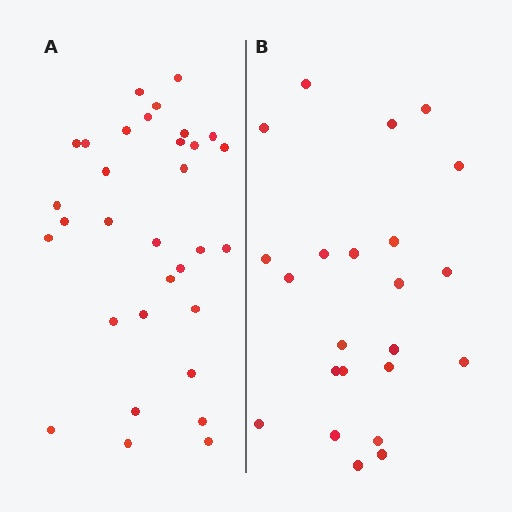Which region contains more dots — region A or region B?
Region A (the left region) has more dots.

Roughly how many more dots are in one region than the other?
Region A has roughly 8 or so more dots than region B.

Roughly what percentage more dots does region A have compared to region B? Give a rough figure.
About 40% more.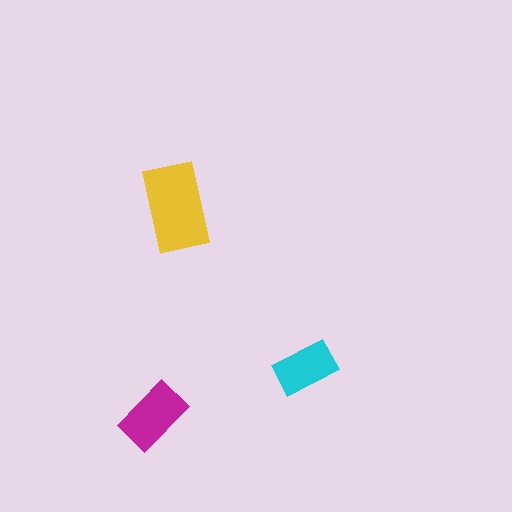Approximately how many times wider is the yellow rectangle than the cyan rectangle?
About 1.5 times wider.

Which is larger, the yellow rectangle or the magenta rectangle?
The yellow one.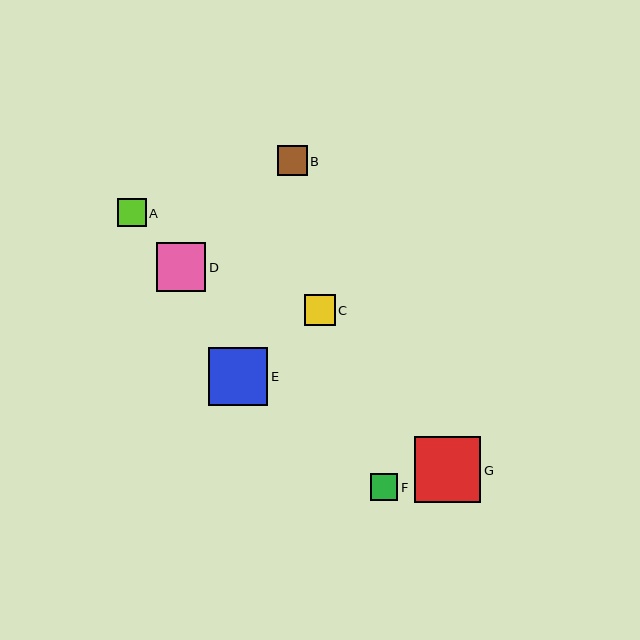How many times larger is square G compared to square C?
Square G is approximately 2.2 times the size of square C.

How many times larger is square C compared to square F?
Square C is approximately 1.1 times the size of square F.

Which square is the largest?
Square G is the largest with a size of approximately 66 pixels.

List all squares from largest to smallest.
From largest to smallest: G, E, D, C, B, A, F.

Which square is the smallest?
Square F is the smallest with a size of approximately 28 pixels.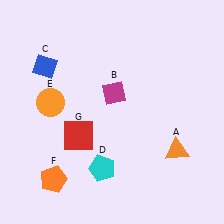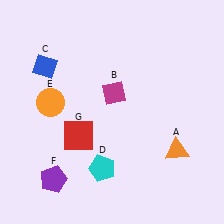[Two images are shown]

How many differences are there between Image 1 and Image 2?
There is 1 difference between the two images.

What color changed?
The pentagon (F) changed from orange in Image 1 to purple in Image 2.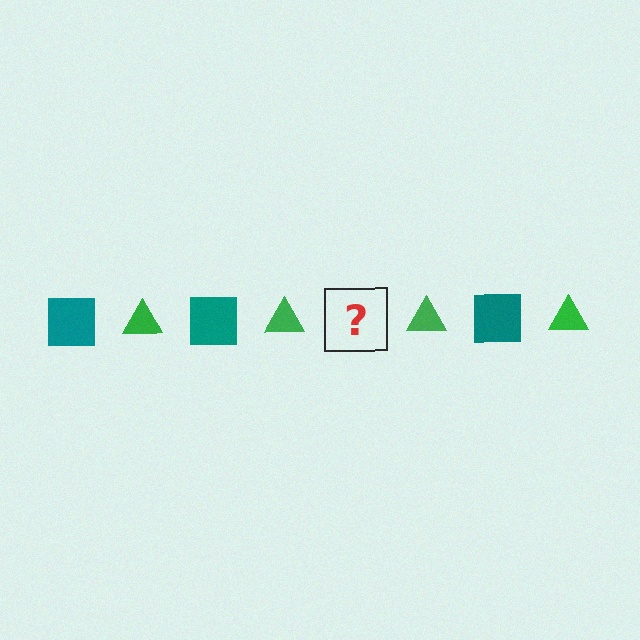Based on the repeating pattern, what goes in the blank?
The blank should be a teal square.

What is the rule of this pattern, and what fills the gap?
The rule is that the pattern alternates between teal square and green triangle. The gap should be filled with a teal square.